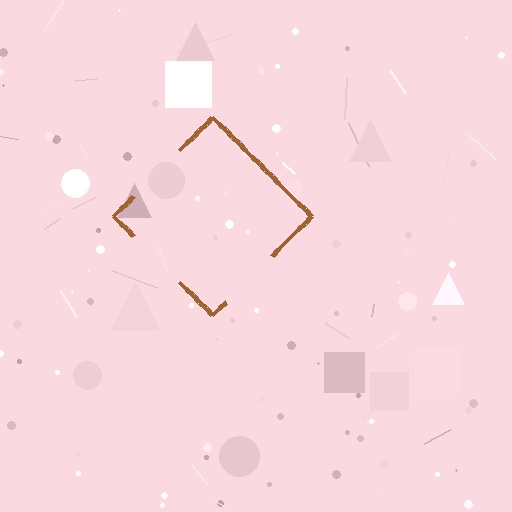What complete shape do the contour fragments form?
The contour fragments form a diamond.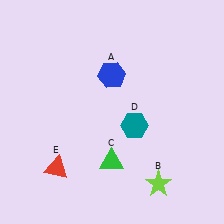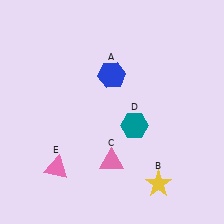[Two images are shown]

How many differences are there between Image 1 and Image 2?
There are 3 differences between the two images.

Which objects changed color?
B changed from lime to yellow. C changed from green to pink. E changed from red to pink.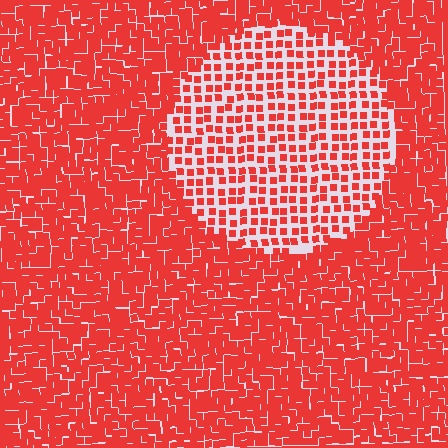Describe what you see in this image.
The image contains small red elements arranged at two different densities. A circle-shaped region is visible where the elements are less densely packed than the surrounding area.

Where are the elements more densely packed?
The elements are more densely packed outside the circle boundary.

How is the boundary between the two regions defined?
The boundary is defined by a change in element density (approximately 2.1x ratio). All elements are the same color, size, and shape.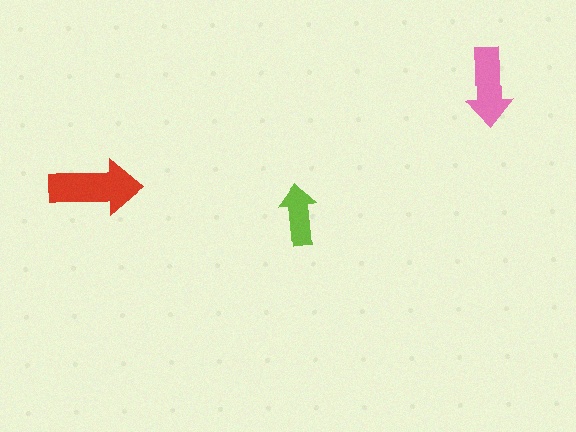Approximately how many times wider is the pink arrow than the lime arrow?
About 1.5 times wider.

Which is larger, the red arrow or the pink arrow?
The red one.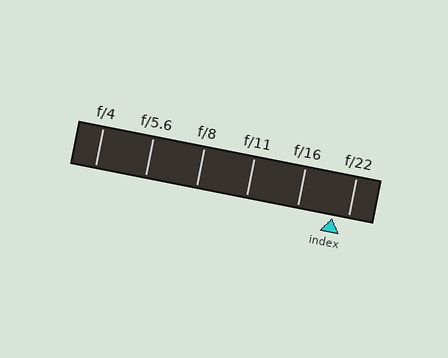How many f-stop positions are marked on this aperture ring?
There are 6 f-stop positions marked.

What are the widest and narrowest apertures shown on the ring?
The widest aperture shown is f/4 and the narrowest is f/22.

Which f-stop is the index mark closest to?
The index mark is closest to f/22.